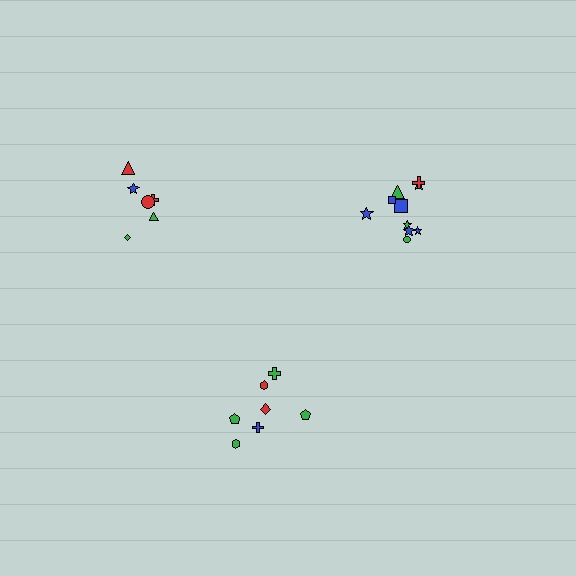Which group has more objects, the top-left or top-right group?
The top-right group.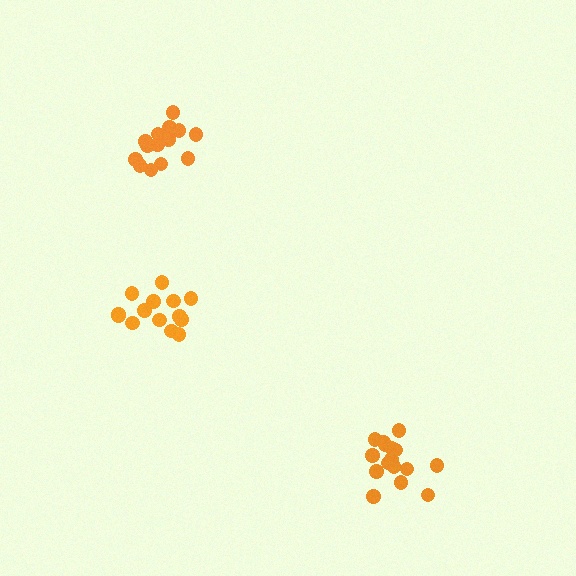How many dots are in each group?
Group 1: 14 dots, Group 2: 14 dots, Group 3: 16 dots (44 total).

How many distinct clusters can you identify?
There are 3 distinct clusters.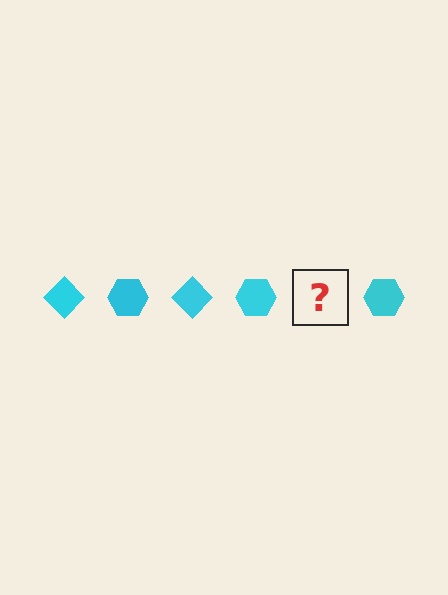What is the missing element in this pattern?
The missing element is a cyan diamond.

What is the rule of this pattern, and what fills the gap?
The rule is that the pattern cycles through diamond, hexagon shapes in cyan. The gap should be filled with a cyan diamond.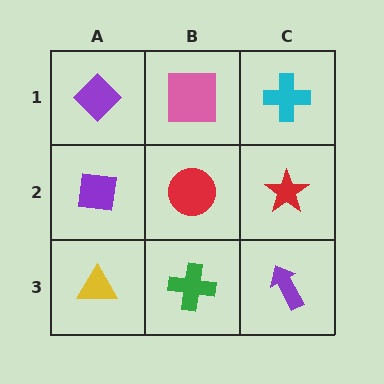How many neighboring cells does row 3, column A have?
2.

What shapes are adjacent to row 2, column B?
A pink square (row 1, column B), a green cross (row 3, column B), a purple square (row 2, column A), a red star (row 2, column C).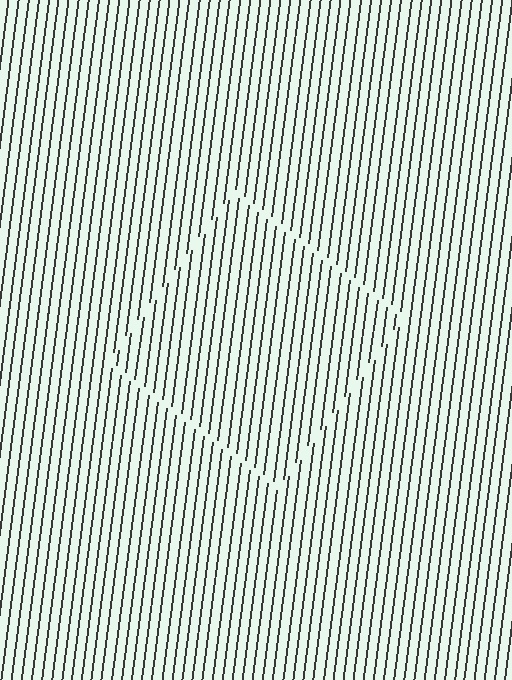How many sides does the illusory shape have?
4 sides — the line-ends trace a square.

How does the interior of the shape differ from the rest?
The interior of the shape contains the same grating, shifted by half a period — the contour is defined by the phase discontinuity where line-ends from the inner and outer gratings abut.